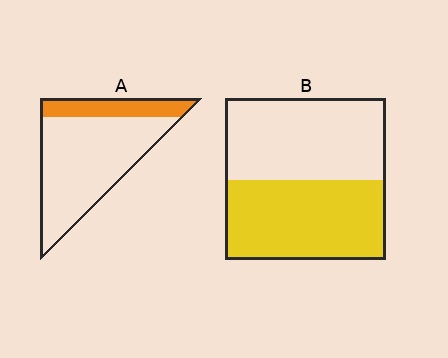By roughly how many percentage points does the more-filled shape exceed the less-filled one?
By roughly 25 percentage points (B over A).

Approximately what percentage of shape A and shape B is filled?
A is approximately 20% and B is approximately 50%.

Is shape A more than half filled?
No.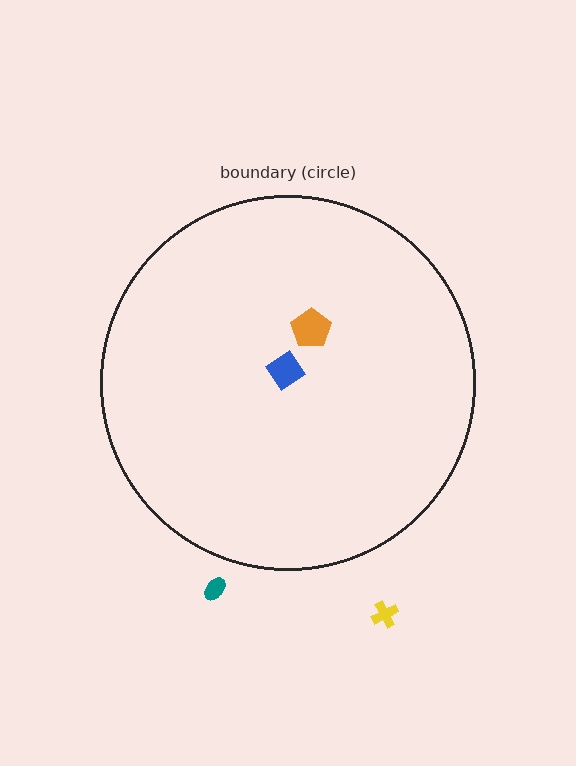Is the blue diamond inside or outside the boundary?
Inside.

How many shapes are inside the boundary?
2 inside, 2 outside.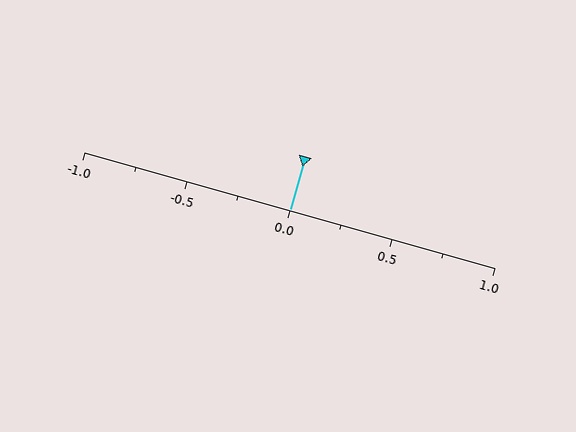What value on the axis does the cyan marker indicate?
The marker indicates approximately 0.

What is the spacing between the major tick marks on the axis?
The major ticks are spaced 0.5 apart.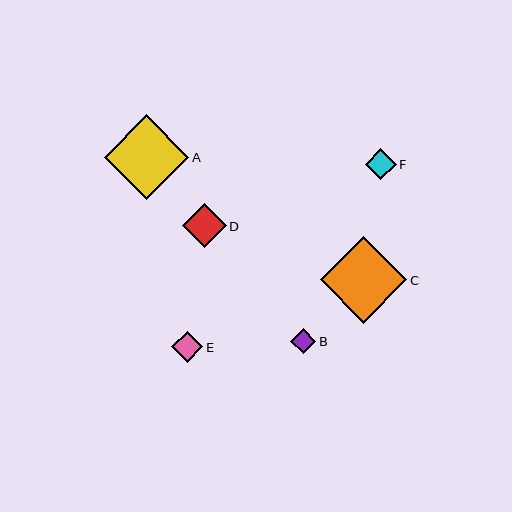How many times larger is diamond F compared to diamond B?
Diamond F is approximately 1.2 times the size of diamond B.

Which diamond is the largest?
Diamond C is the largest with a size of approximately 87 pixels.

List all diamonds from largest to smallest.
From largest to smallest: C, A, D, F, E, B.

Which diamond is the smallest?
Diamond B is the smallest with a size of approximately 25 pixels.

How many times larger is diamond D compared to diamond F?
Diamond D is approximately 1.4 times the size of diamond F.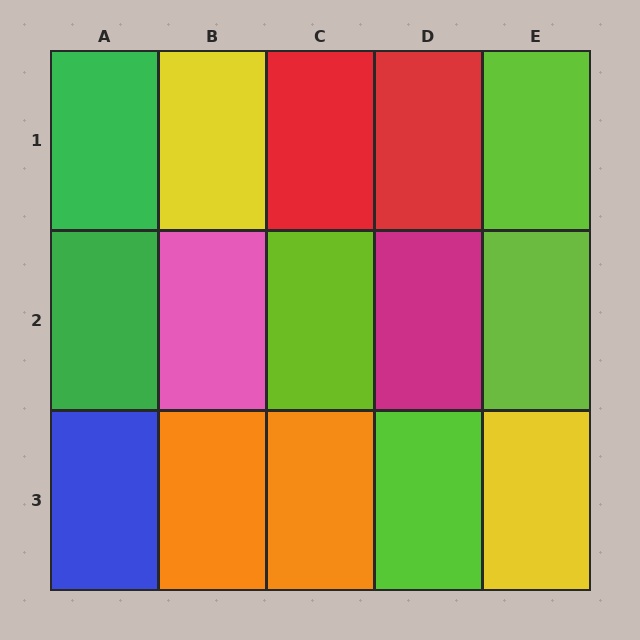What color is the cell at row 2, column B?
Pink.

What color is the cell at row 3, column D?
Lime.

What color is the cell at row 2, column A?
Green.